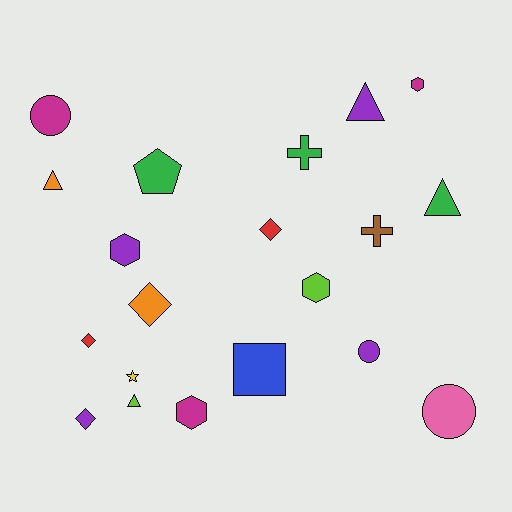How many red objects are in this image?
There are 2 red objects.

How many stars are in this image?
There is 1 star.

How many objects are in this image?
There are 20 objects.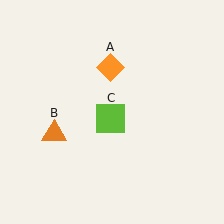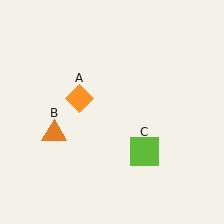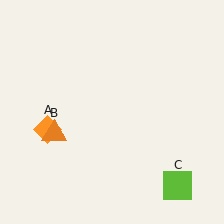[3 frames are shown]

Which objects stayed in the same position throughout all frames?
Orange triangle (object B) remained stationary.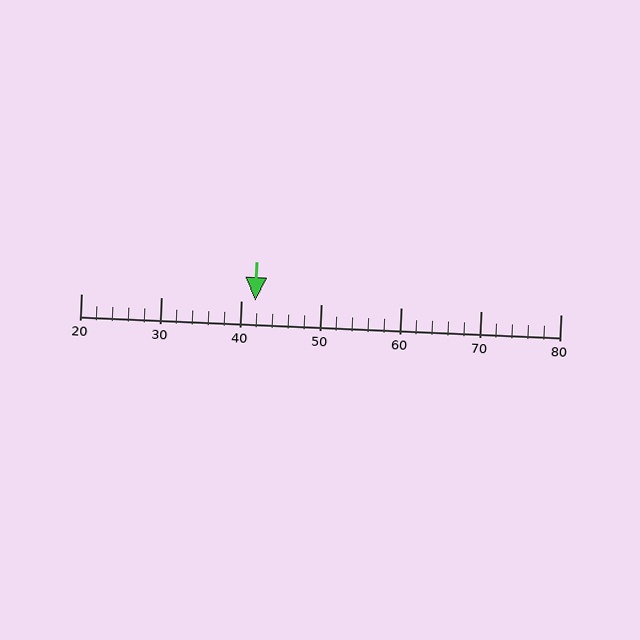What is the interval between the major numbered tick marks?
The major tick marks are spaced 10 units apart.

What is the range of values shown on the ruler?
The ruler shows values from 20 to 80.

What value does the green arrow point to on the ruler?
The green arrow points to approximately 42.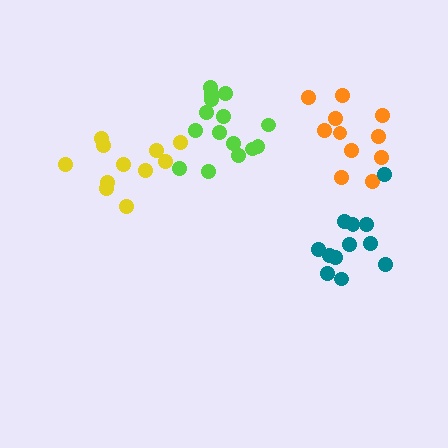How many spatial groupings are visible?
There are 4 spatial groupings.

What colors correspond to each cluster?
The clusters are colored: lime, orange, teal, yellow.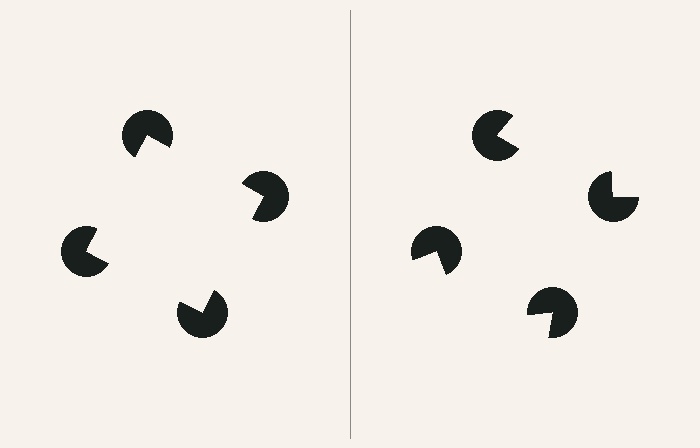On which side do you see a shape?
An illusory square appears on the left side. On the right side the wedge cuts are rotated, so no coherent shape forms.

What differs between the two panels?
The pac-man discs are positioned identically on both sides; only the wedge orientations differ. On the left they align to a square; on the right they are misaligned.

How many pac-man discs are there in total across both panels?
8 — 4 on each side.